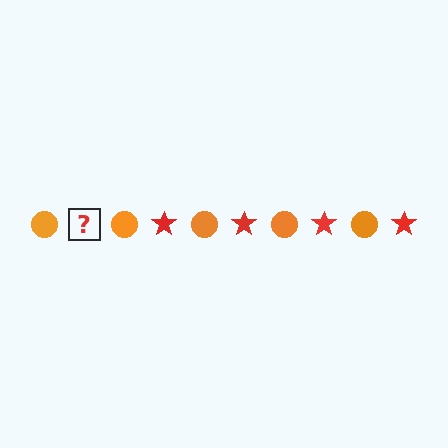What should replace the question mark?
The question mark should be replaced with a red star.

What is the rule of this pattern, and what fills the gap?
The rule is that the pattern alternates between orange circle and red star. The gap should be filled with a red star.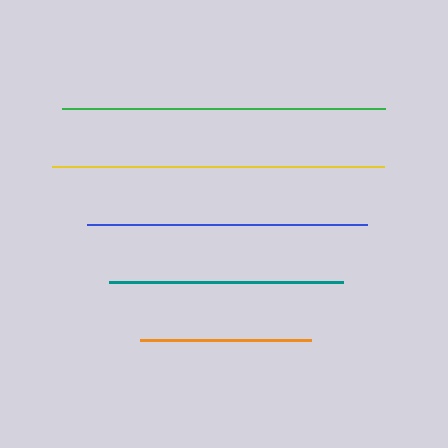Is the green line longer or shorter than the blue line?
The green line is longer than the blue line.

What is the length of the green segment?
The green segment is approximately 323 pixels long.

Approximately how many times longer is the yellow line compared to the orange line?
The yellow line is approximately 1.9 times the length of the orange line.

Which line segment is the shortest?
The orange line is the shortest at approximately 170 pixels.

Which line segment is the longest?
The yellow line is the longest at approximately 332 pixels.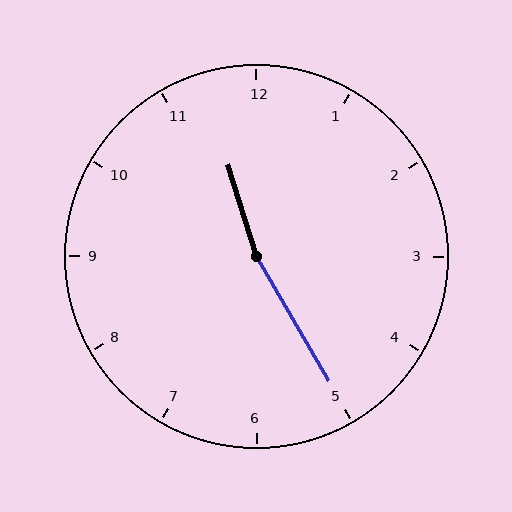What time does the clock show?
11:25.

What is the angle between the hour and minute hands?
Approximately 168 degrees.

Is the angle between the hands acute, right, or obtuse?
It is obtuse.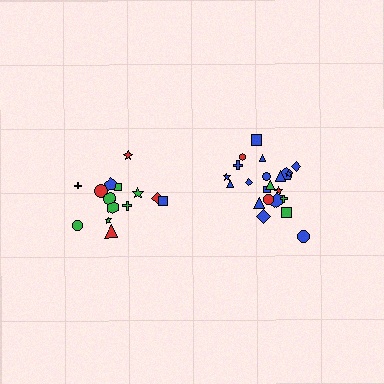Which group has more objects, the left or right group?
The right group.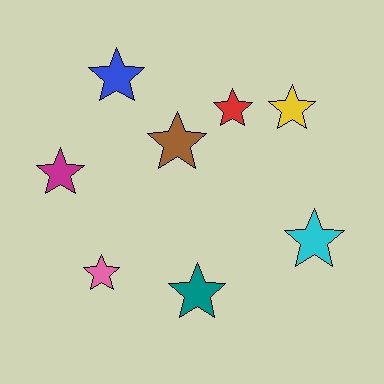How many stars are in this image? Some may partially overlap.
There are 8 stars.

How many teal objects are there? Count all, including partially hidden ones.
There is 1 teal object.